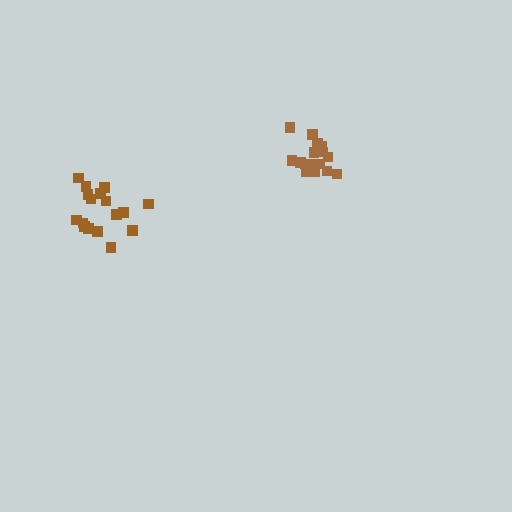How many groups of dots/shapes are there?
There are 2 groups.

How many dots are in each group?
Group 1: 17 dots, Group 2: 16 dots (33 total).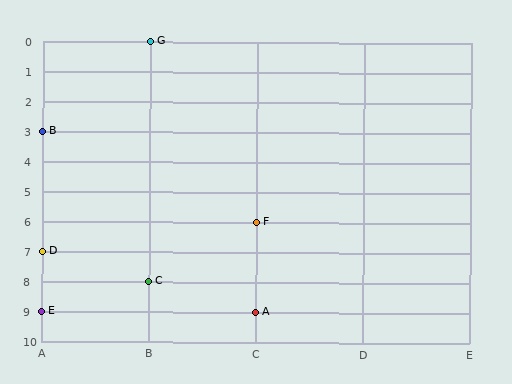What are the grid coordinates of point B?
Point B is at grid coordinates (A, 3).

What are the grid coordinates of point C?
Point C is at grid coordinates (B, 8).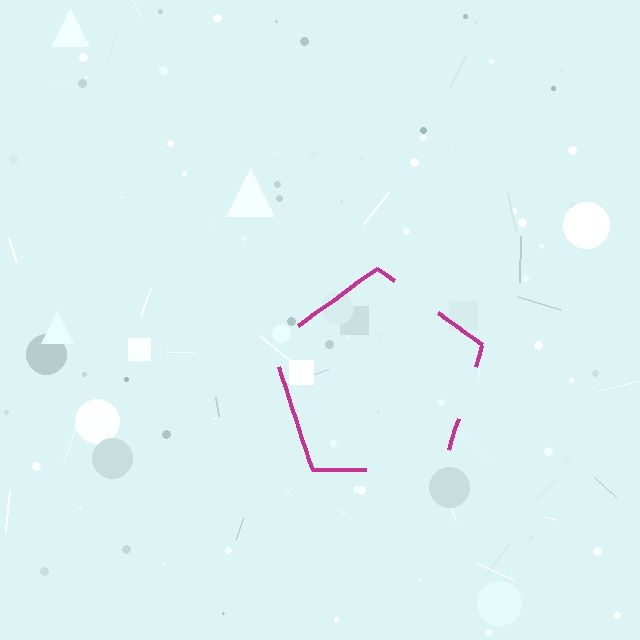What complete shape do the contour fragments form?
The contour fragments form a pentagon.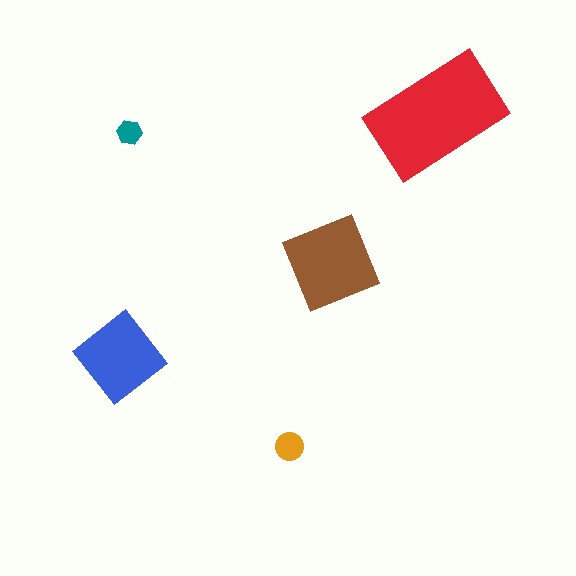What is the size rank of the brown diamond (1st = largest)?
2nd.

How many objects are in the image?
There are 5 objects in the image.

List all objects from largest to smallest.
The red rectangle, the brown diamond, the blue diamond, the orange circle, the teal hexagon.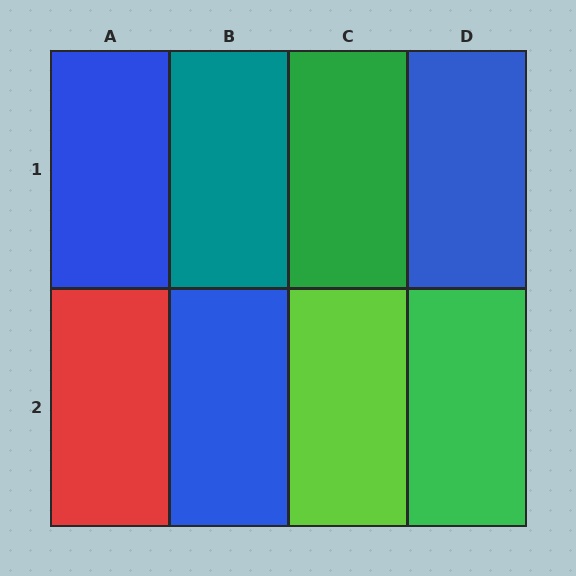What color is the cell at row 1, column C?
Green.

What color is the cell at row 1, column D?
Blue.